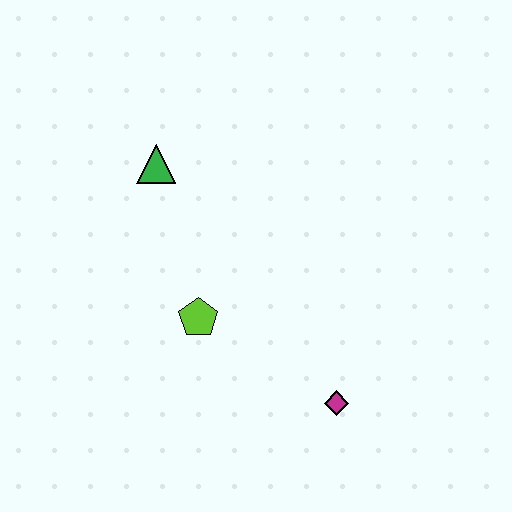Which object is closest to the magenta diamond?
The lime pentagon is closest to the magenta diamond.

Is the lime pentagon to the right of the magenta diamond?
No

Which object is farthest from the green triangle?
The magenta diamond is farthest from the green triangle.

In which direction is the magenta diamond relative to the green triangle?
The magenta diamond is below the green triangle.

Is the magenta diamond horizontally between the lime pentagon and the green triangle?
No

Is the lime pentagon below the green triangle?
Yes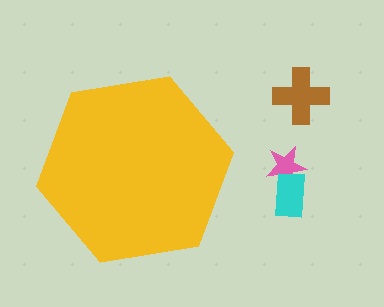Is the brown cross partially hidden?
No, the brown cross is fully visible.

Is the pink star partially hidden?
No, the pink star is fully visible.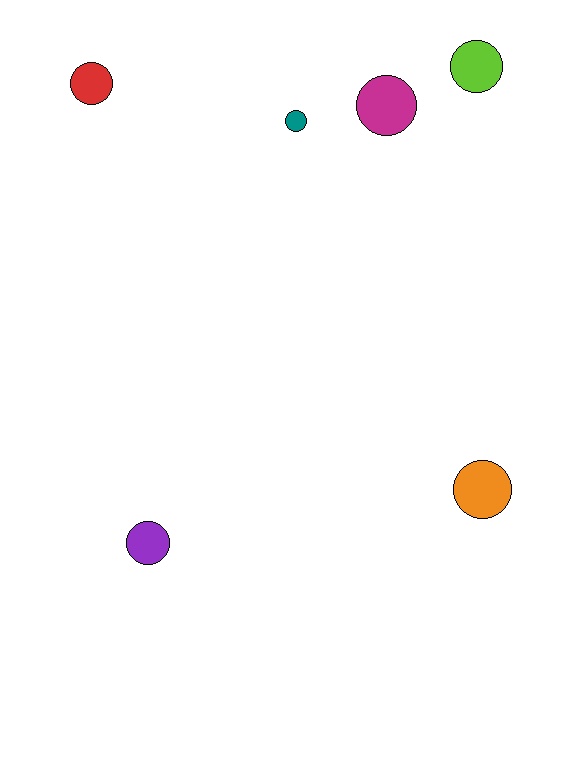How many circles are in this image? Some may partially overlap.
There are 6 circles.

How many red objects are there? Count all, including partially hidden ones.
There is 1 red object.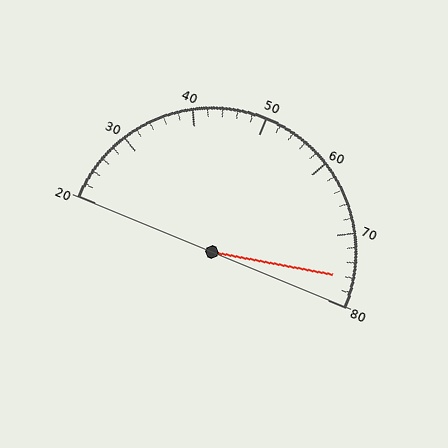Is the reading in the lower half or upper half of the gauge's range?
The reading is in the upper half of the range (20 to 80).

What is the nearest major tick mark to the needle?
The nearest major tick mark is 80.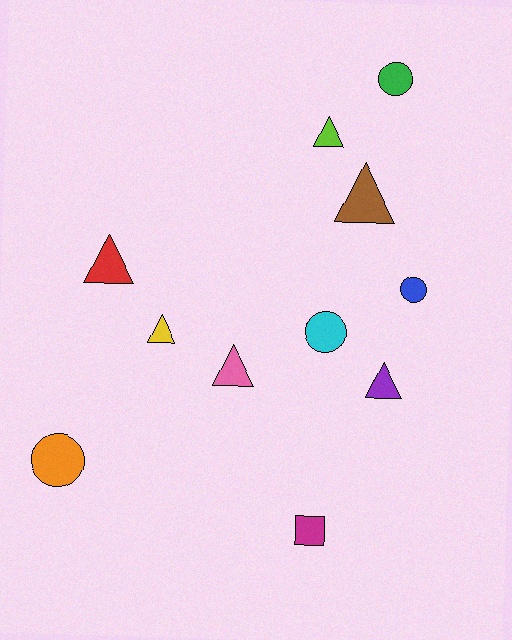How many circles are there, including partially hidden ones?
There are 4 circles.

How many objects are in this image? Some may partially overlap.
There are 11 objects.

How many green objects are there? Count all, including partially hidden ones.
There is 1 green object.